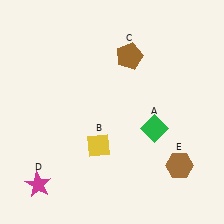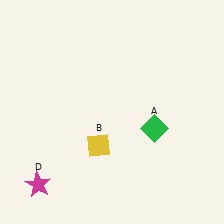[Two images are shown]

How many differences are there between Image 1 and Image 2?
There are 2 differences between the two images.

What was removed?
The brown hexagon (E), the brown pentagon (C) were removed in Image 2.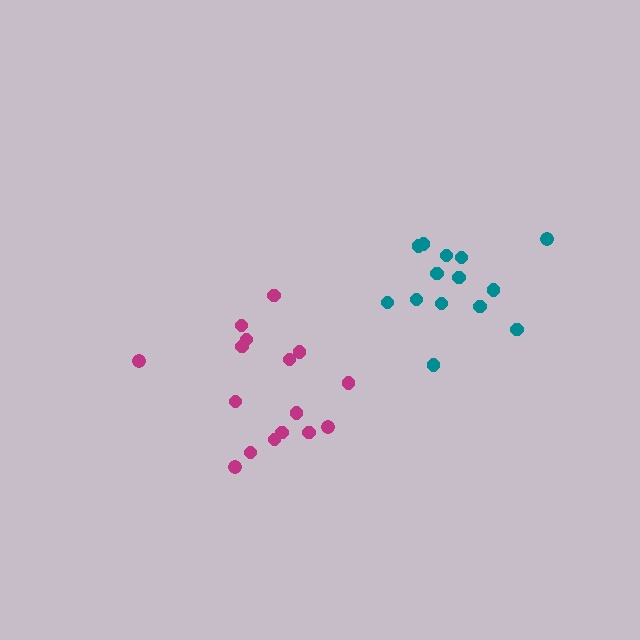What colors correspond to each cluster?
The clusters are colored: magenta, teal.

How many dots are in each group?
Group 1: 16 dots, Group 2: 14 dots (30 total).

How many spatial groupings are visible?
There are 2 spatial groupings.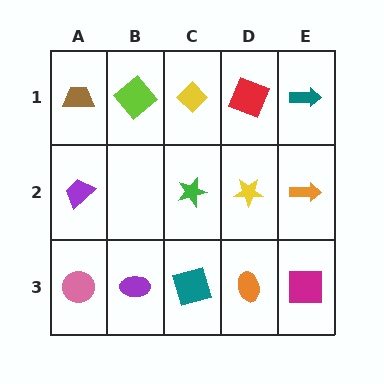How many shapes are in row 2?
4 shapes.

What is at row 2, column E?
An orange arrow.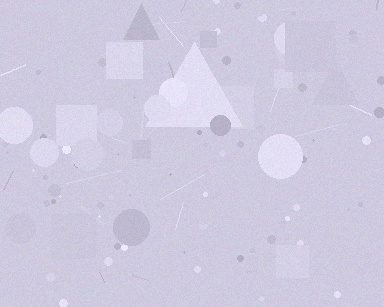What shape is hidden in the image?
A triangle is hidden in the image.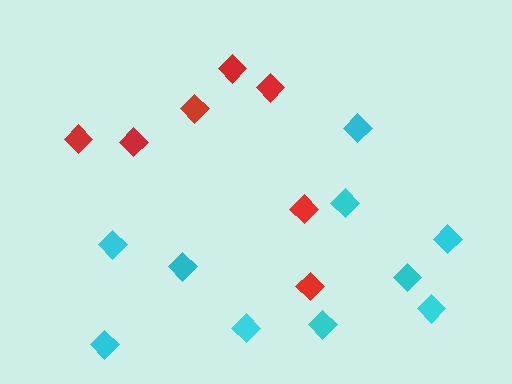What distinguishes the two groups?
There are 2 groups: one group of red diamonds (7) and one group of cyan diamonds (10).